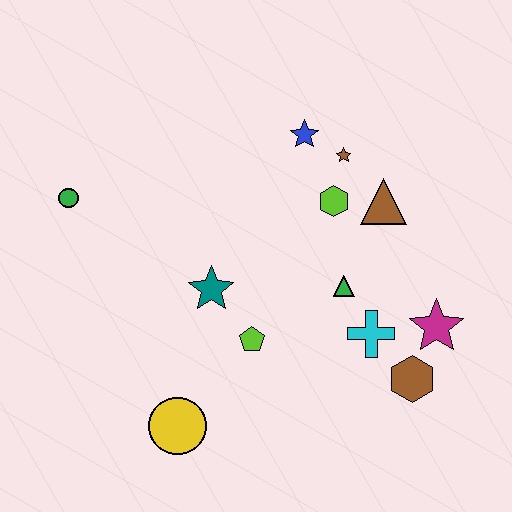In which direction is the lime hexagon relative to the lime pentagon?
The lime hexagon is above the lime pentagon.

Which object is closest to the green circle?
The teal star is closest to the green circle.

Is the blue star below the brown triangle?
No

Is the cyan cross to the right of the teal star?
Yes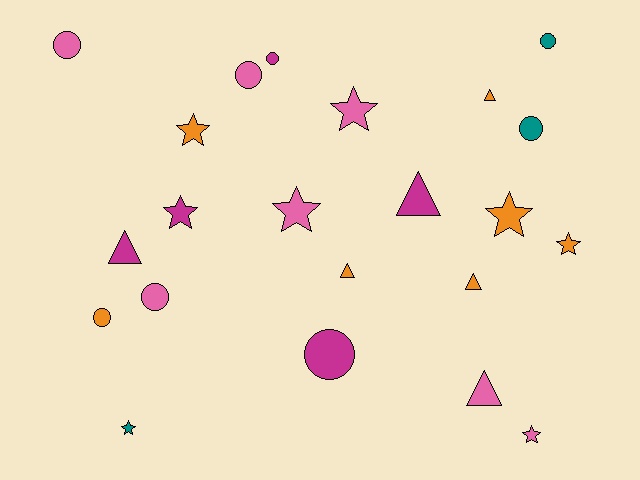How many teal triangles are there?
There are no teal triangles.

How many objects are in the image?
There are 22 objects.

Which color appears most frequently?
Orange, with 7 objects.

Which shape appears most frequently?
Circle, with 8 objects.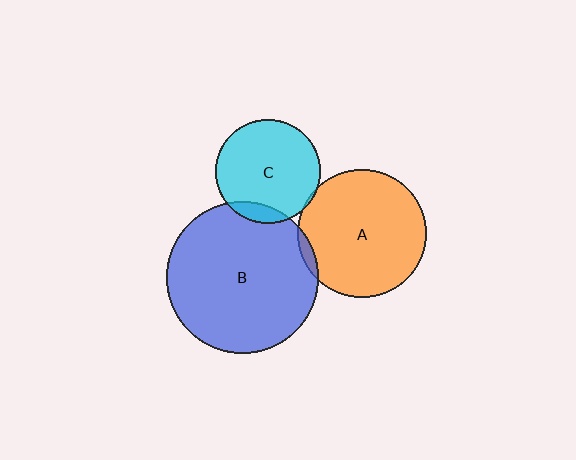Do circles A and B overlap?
Yes.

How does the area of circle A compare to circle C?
Approximately 1.5 times.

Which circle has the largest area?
Circle B (blue).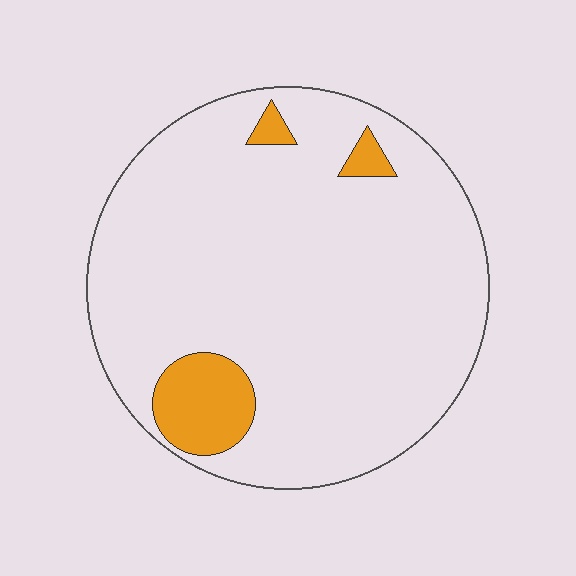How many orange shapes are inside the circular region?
3.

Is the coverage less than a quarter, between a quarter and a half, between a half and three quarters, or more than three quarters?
Less than a quarter.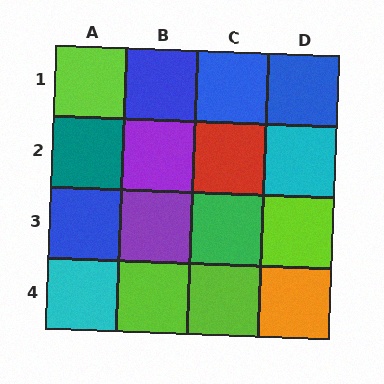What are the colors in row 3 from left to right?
Blue, purple, green, lime.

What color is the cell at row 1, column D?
Blue.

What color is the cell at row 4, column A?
Cyan.